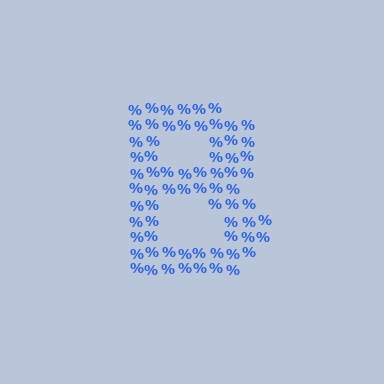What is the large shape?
The large shape is the letter B.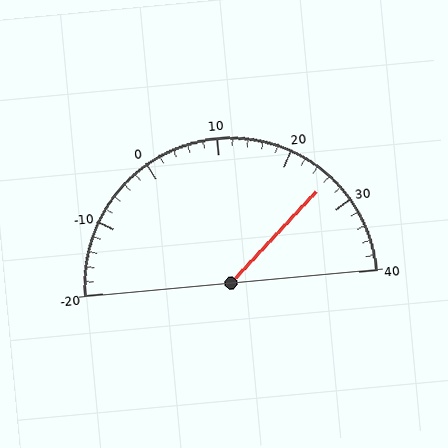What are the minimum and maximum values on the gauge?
The gauge ranges from -20 to 40.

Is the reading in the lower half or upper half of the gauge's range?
The reading is in the upper half of the range (-20 to 40).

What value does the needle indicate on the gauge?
The needle indicates approximately 26.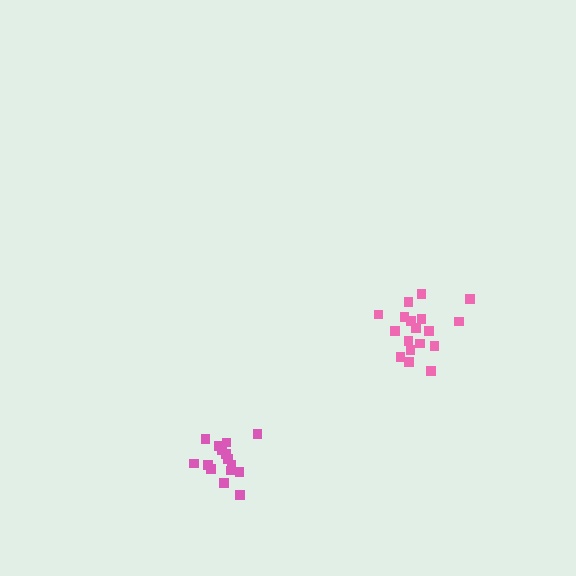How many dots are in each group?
Group 1: 18 dots, Group 2: 15 dots (33 total).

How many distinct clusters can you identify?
There are 2 distinct clusters.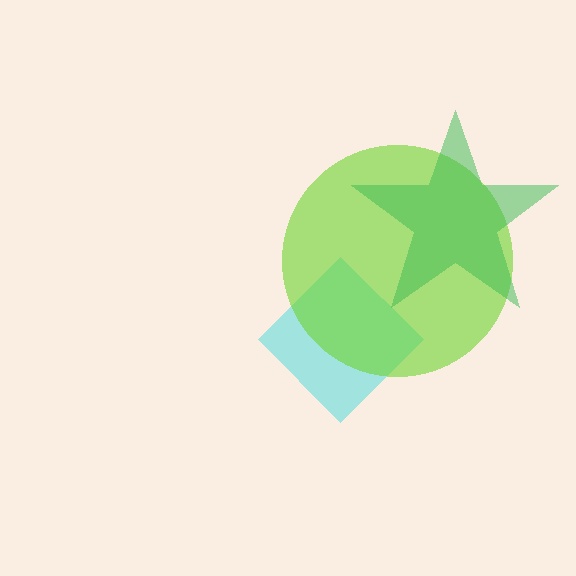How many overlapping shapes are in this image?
There are 3 overlapping shapes in the image.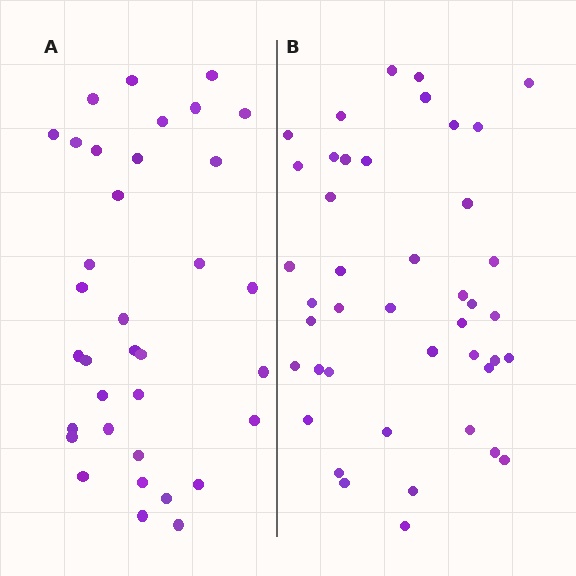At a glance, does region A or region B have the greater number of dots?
Region B (the right region) has more dots.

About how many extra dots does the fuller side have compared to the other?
Region B has roughly 8 or so more dots than region A.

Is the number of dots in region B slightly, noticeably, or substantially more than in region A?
Region B has only slightly more — the two regions are fairly close. The ratio is roughly 1.2 to 1.